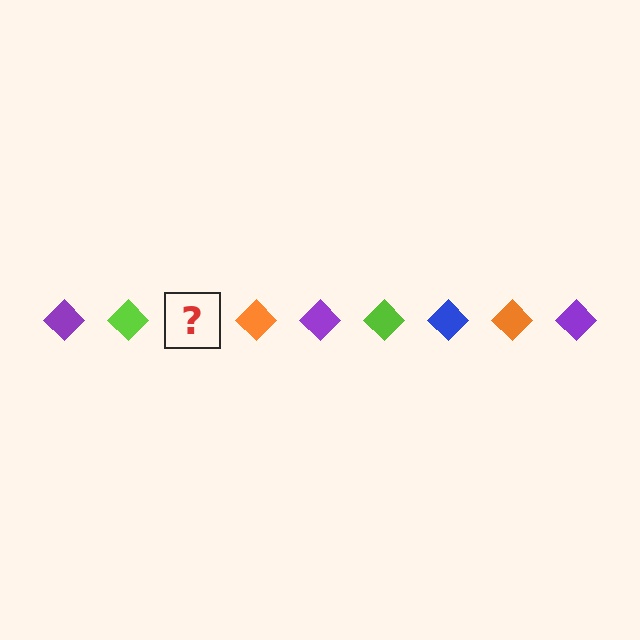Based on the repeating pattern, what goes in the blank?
The blank should be a blue diamond.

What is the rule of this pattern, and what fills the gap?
The rule is that the pattern cycles through purple, lime, blue, orange diamonds. The gap should be filled with a blue diamond.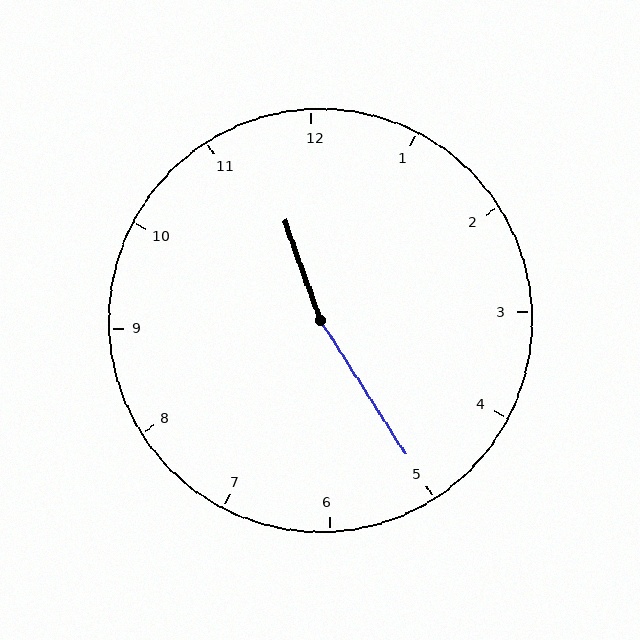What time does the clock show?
11:25.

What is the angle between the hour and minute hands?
Approximately 168 degrees.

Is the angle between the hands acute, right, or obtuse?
It is obtuse.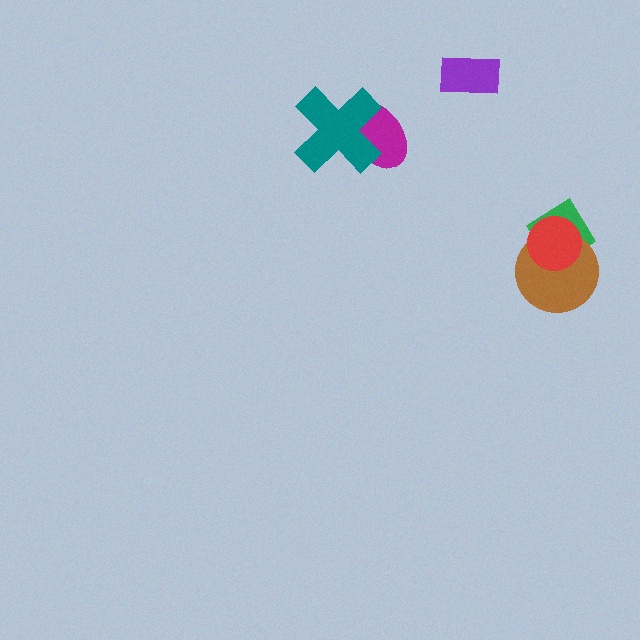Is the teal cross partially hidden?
No, no other shape covers it.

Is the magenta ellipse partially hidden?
Yes, it is partially covered by another shape.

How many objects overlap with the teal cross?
1 object overlaps with the teal cross.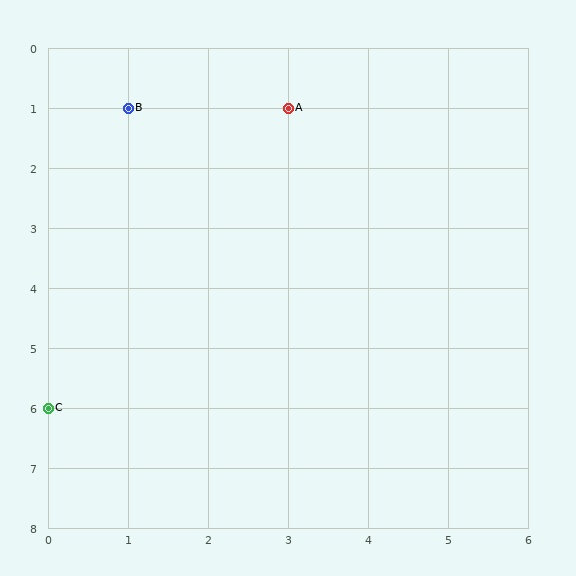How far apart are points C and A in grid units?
Points C and A are 3 columns and 5 rows apart (about 5.8 grid units diagonally).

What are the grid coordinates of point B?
Point B is at grid coordinates (1, 1).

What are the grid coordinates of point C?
Point C is at grid coordinates (0, 6).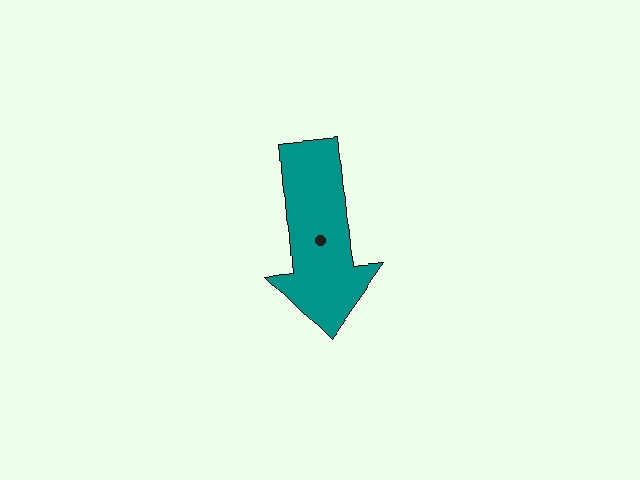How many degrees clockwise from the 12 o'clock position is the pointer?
Approximately 175 degrees.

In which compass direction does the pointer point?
South.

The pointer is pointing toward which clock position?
Roughly 6 o'clock.